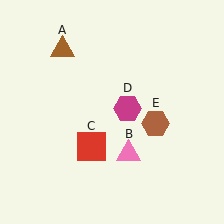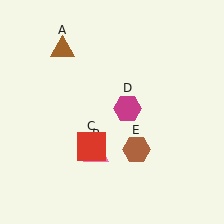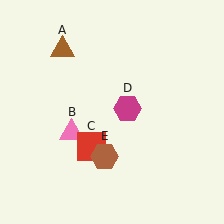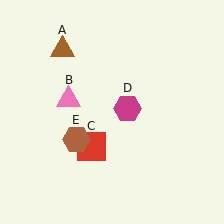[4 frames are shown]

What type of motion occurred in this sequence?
The pink triangle (object B), brown hexagon (object E) rotated clockwise around the center of the scene.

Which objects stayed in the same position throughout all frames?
Brown triangle (object A) and red square (object C) and magenta hexagon (object D) remained stationary.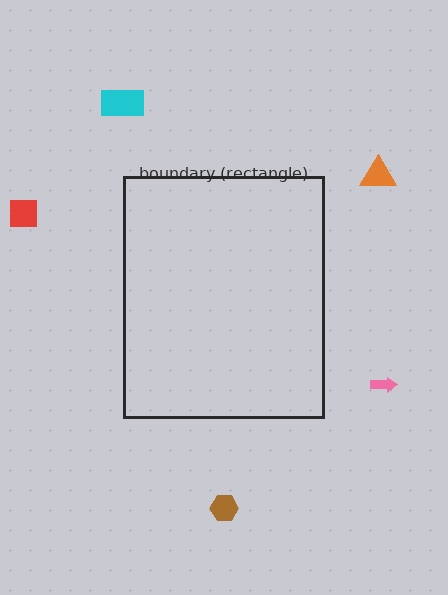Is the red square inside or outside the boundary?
Outside.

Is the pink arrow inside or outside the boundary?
Outside.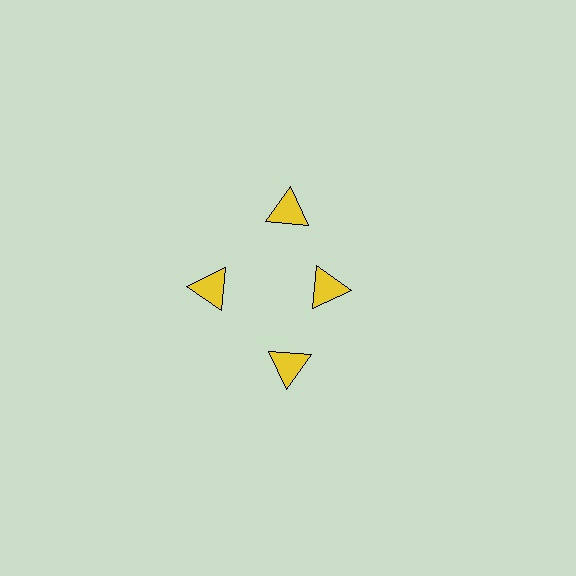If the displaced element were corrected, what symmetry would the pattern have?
It would have 4-fold rotational symmetry — the pattern would map onto itself every 90 degrees.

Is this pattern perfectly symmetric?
No. The 4 yellow triangles are arranged in a ring, but one element near the 3 o'clock position is pulled inward toward the center, breaking the 4-fold rotational symmetry.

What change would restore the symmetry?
The symmetry would be restored by moving it outward, back onto the ring so that all 4 triangles sit at equal angles and equal distance from the center.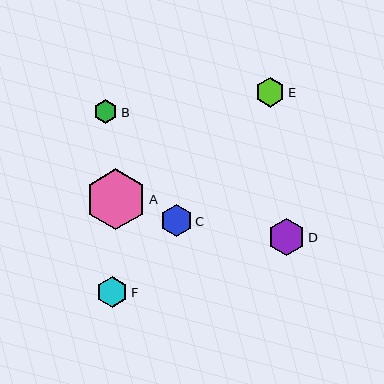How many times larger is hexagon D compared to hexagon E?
Hexagon D is approximately 1.2 times the size of hexagon E.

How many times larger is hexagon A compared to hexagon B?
Hexagon A is approximately 2.5 times the size of hexagon B.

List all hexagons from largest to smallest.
From largest to smallest: A, D, C, F, E, B.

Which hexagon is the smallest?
Hexagon B is the smallest with a size of approximately 24 pixels.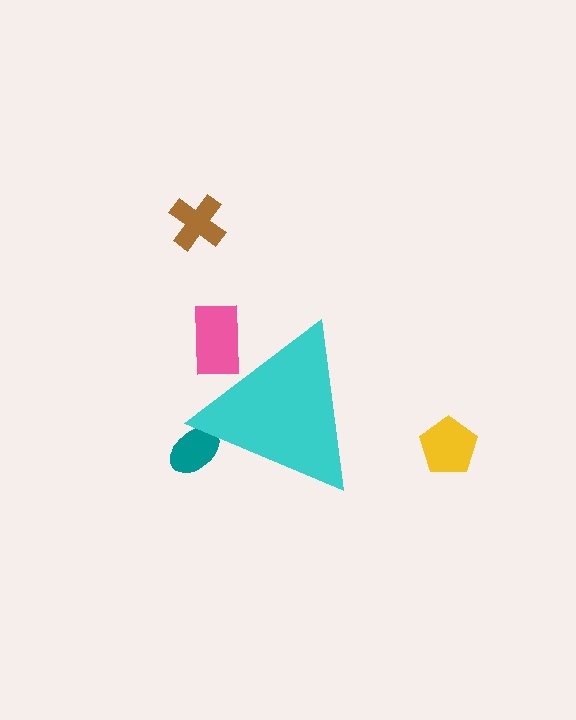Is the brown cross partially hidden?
No, the brown cross is fully visible.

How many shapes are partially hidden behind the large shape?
2 shapes are partially hidden.